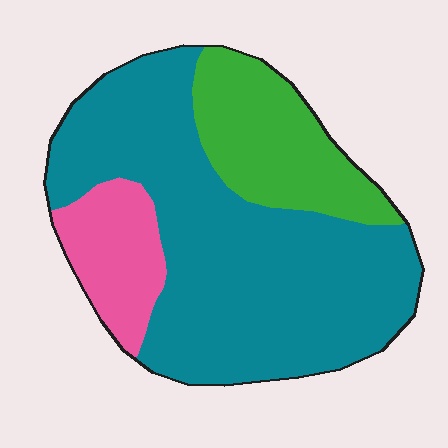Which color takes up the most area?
Teal, at roughly 65%.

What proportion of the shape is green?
Green takes up about one fifth (1/5) of the shape.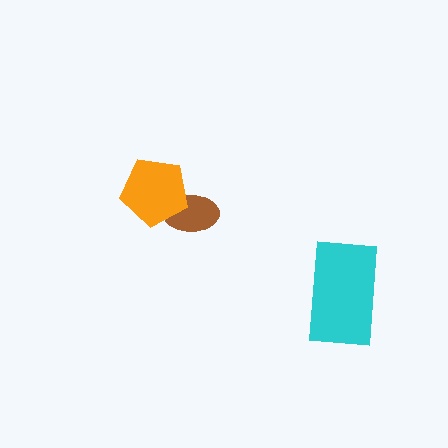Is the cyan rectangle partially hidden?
No, no other shape covers it.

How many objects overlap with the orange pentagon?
1 object overlaps with the orange pentagon.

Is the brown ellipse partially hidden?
Yes, it is partially covered by another shape.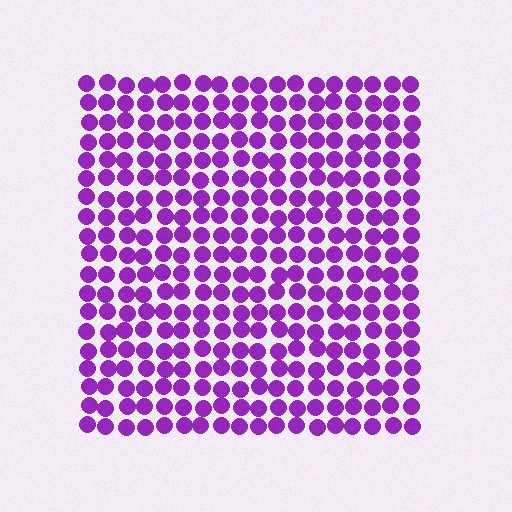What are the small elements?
The small elements are circles.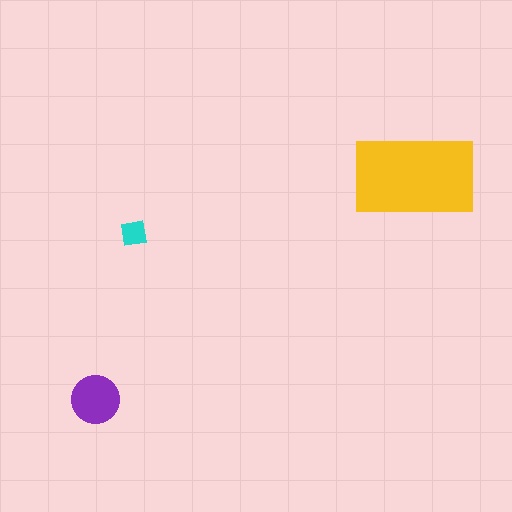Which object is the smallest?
The cyan square.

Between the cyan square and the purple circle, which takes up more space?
The purple circle.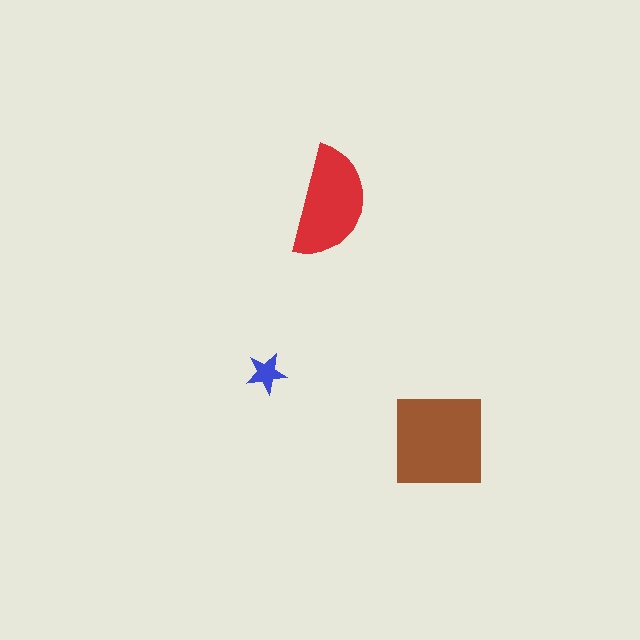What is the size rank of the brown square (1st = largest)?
1st.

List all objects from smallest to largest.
The blue star, the red semicircle, the brown square.